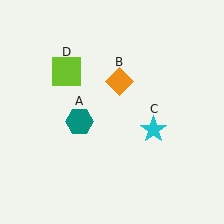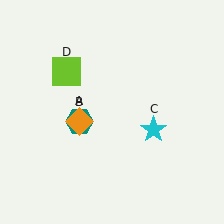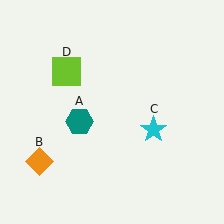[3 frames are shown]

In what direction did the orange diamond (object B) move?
The orange diamond (object B) moved down and to the left.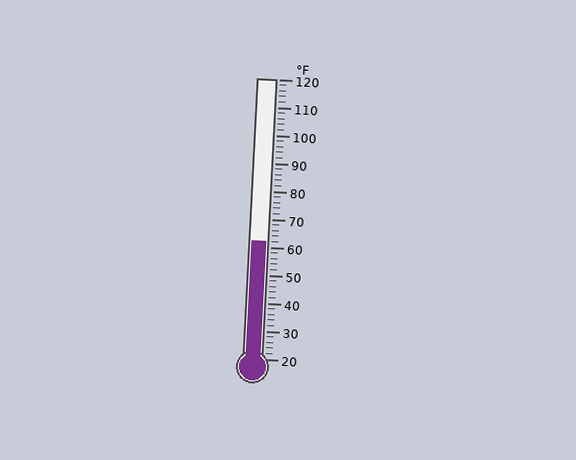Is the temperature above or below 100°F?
The temperature is below 100°F.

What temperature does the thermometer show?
The thermometer shows approximately 62°F.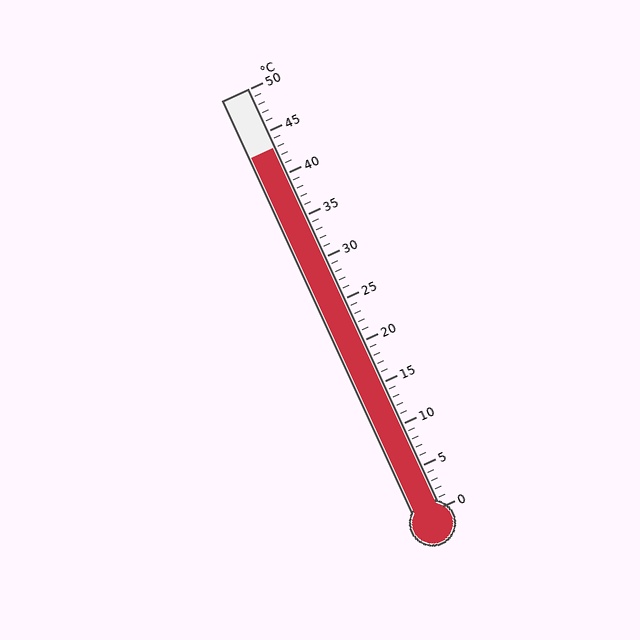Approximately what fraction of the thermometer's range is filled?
The thermometer is filled to approximately 85% of its range.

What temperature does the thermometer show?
The thermometer shows approximately 43°C.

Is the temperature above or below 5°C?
The temperature is above 5°C.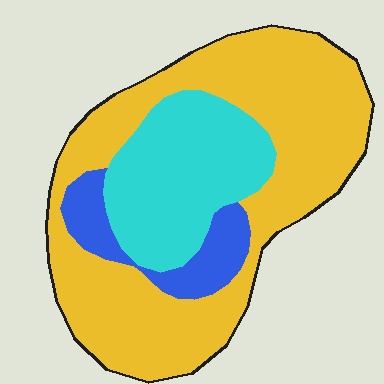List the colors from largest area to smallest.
From largest to smallest: yellow, cyan, blue.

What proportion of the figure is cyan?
Cyan takes up about one quarter (1/4) of the figure.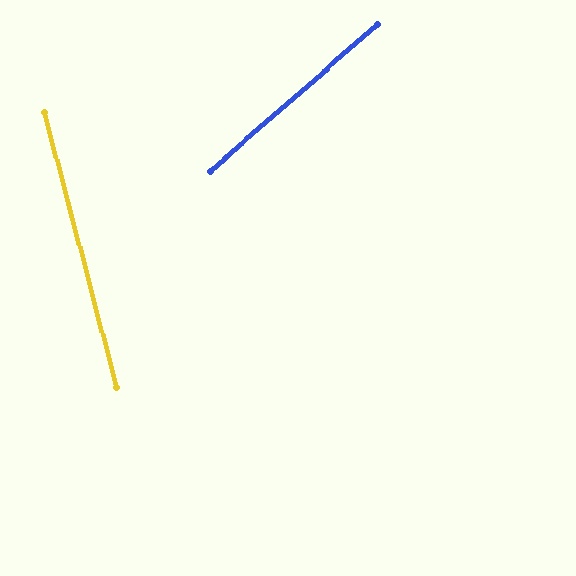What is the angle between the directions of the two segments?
Approximately 63 degrees.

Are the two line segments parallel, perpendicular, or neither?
Neither parallel nor perpendicular — they differ by about 63°.